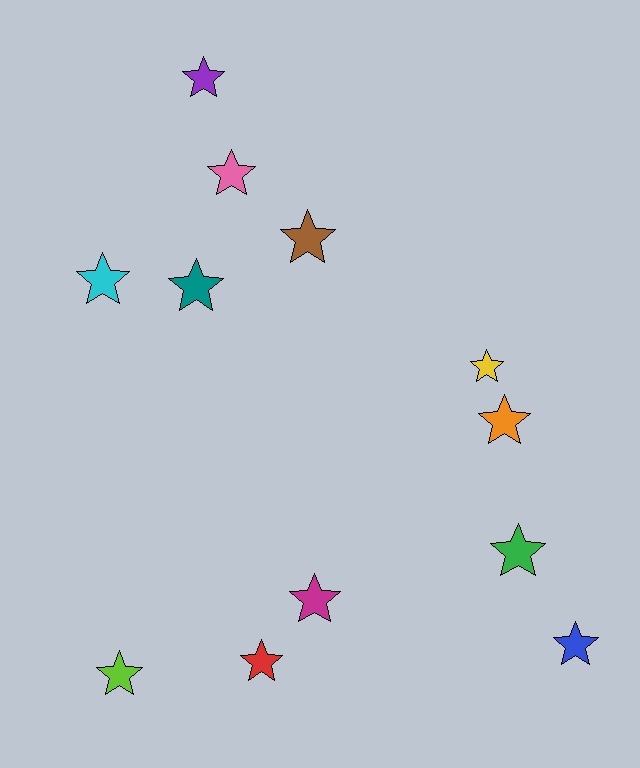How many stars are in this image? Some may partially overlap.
There are 12 stars.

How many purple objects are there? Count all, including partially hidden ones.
There is 1 purple object.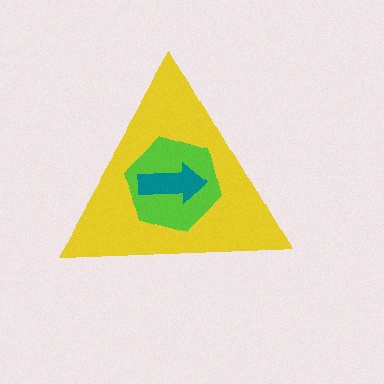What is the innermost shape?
The teal arrow.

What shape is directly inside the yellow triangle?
The lime hexagon.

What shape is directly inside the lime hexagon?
The teal arrow.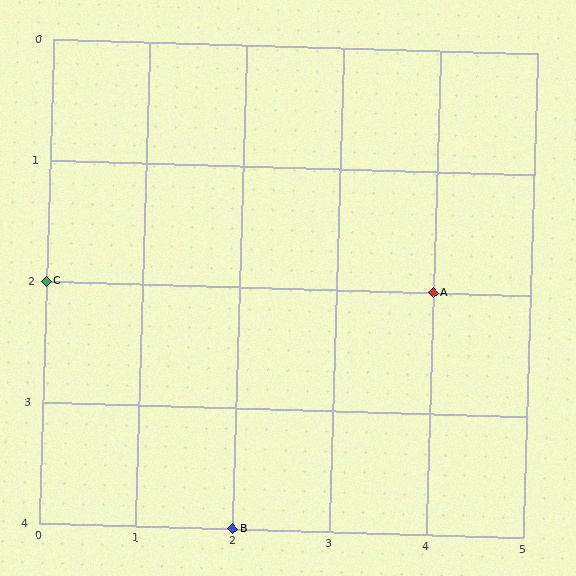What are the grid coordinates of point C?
Point C is at grid coordinates (0, 2).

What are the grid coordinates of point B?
Point B is at grid coordinates (2, 4).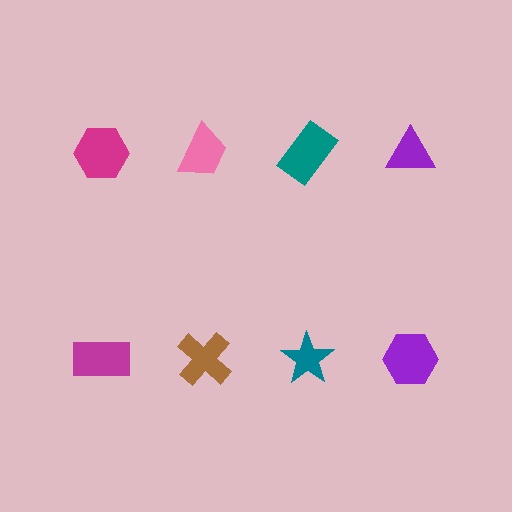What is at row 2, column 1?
A magenta rectangle.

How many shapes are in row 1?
4 shapes.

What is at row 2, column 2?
A brown cross.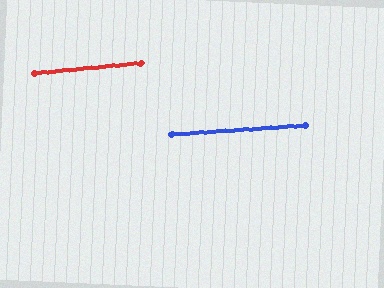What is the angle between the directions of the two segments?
Approximately 1 degree.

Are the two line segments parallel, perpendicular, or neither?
Parallel — their directions differ by only 1.3°.